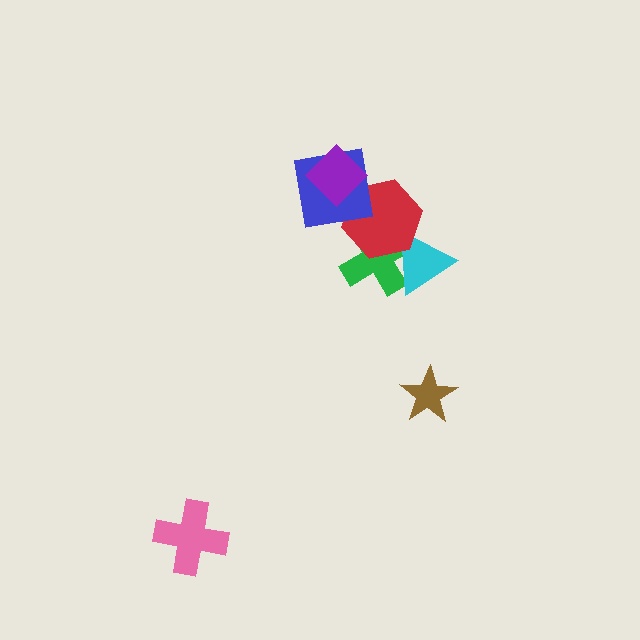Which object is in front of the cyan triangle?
The red hexagon is in front of the cyan triangle.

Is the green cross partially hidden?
Yes, it is partially covered by another shape.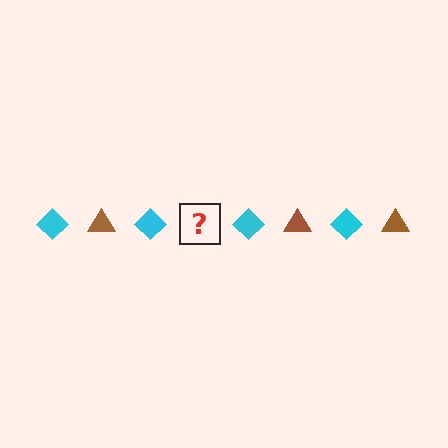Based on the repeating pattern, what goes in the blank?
The blank should be a brown triangle.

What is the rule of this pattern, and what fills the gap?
The rule is that the pattern alternates between cyan diamond and brown triangle. The gap should be filled with a brown triangle.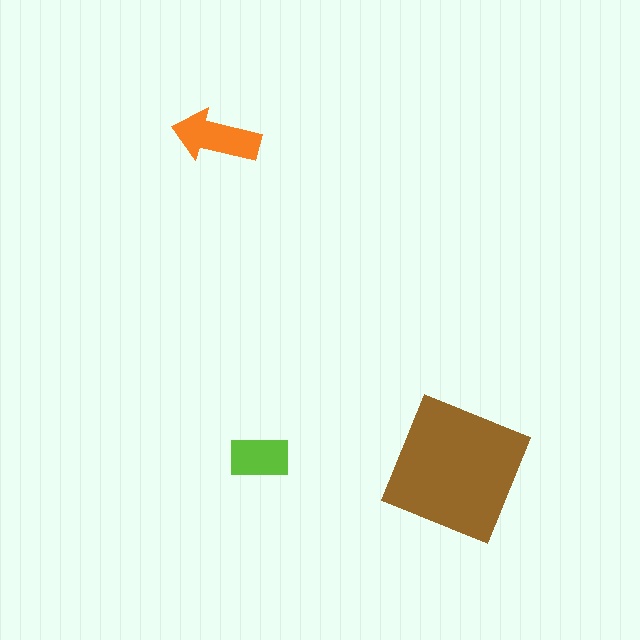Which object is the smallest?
The lime rectangle.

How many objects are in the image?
There are 3 objects in the image.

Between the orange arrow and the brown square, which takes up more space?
The brown square.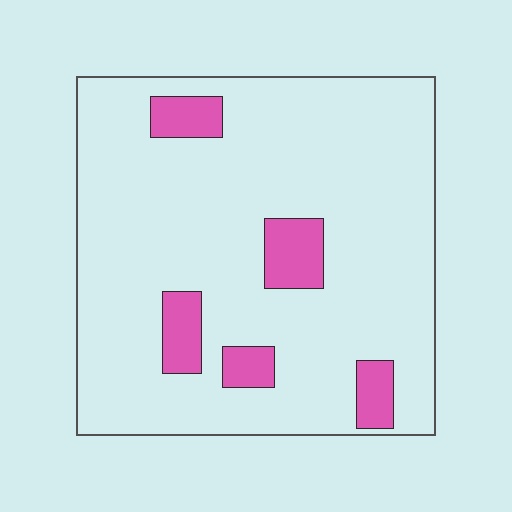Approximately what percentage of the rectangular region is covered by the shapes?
Approximately 10%.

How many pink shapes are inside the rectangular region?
5.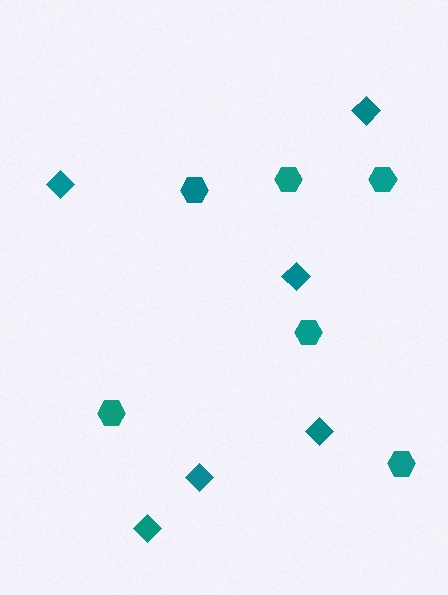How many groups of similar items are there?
There are 2 groups: one group of diamonds (6) and one group of hexagons (6).